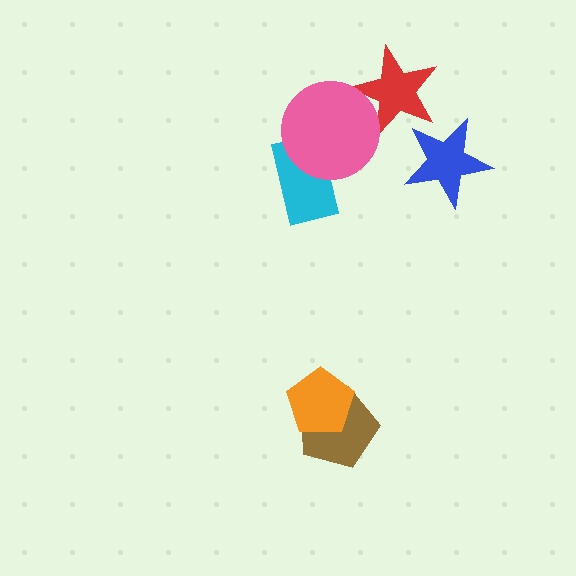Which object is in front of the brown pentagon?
The orange pentagon is in front of the brown pentagon.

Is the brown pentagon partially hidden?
Yes, it is partially covered by another shape.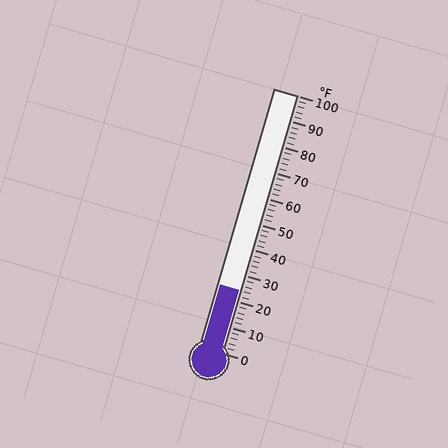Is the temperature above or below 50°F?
The temperature is below 50°F.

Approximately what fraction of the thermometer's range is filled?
The thermometer is filled to approximately 25% of its range.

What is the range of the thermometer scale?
The thermometer scale ranges from 0°F to 100°F.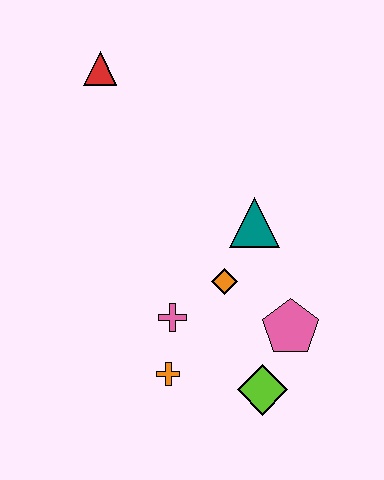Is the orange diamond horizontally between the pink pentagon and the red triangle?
Yes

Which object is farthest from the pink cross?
The red triangle is farthest from the pink cross.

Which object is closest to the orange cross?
The pink cross is closest to the orange cross.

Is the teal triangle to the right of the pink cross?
Yes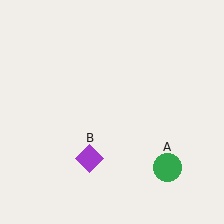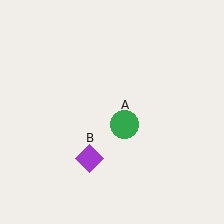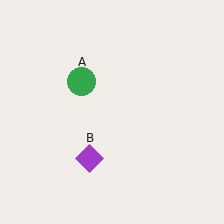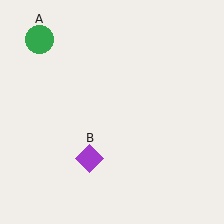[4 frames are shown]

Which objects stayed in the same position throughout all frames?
Purple diamond (object B) remained stationary.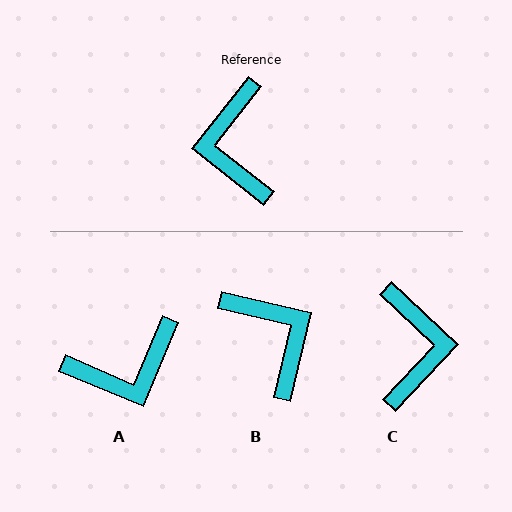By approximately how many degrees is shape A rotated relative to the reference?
Approximately 105 degrees counter-clockwise.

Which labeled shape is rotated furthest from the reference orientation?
C, about 175 degrees away.